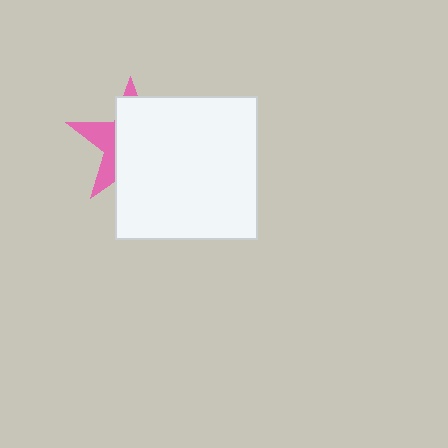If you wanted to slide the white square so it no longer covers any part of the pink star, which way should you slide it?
Slide it right — that is the most direct way to separate the two shapes.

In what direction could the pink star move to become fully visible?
The pink star could move left. That would shift it out from behind the white square entirely.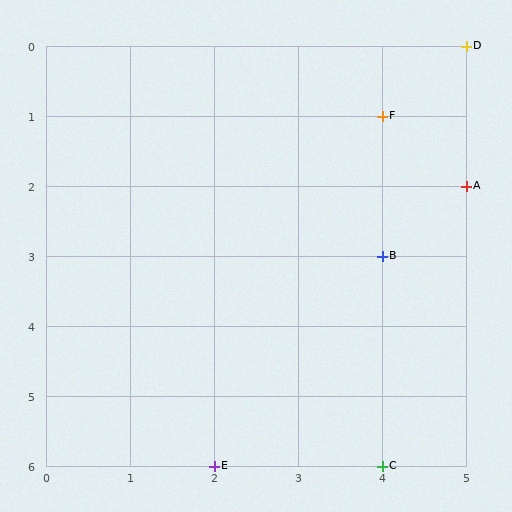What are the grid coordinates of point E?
Point E is at grid coordinates (2, 6).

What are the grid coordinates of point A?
Point A is at grid coordinates (5, 2).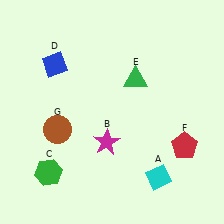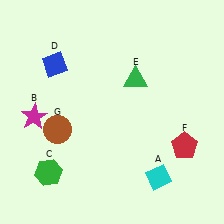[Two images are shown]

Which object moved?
The magenta star (B) moved left.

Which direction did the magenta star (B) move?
The magenta star (B) moved left.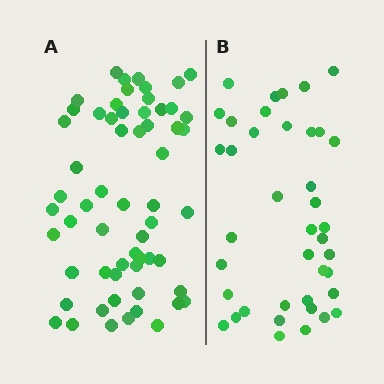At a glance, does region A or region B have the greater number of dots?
Region A (the left region) has more dots.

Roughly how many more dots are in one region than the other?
Region A has approximately 20 more dots than region B.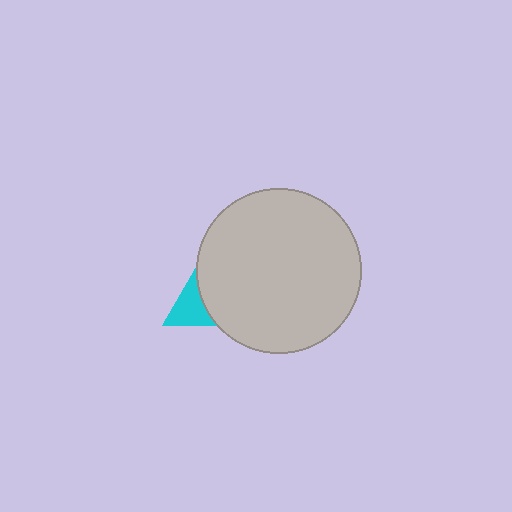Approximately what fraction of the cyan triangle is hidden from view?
Roughly 65% of the cyan triangle is hidden behind the light gray circle.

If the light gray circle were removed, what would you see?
You would see the complete cyan triangle.